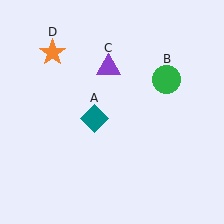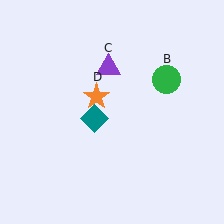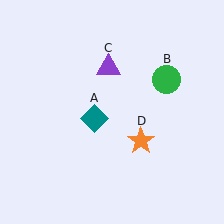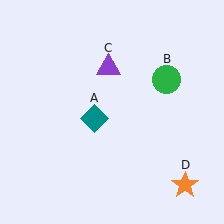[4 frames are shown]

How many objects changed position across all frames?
1 object changed position: orange star (object D).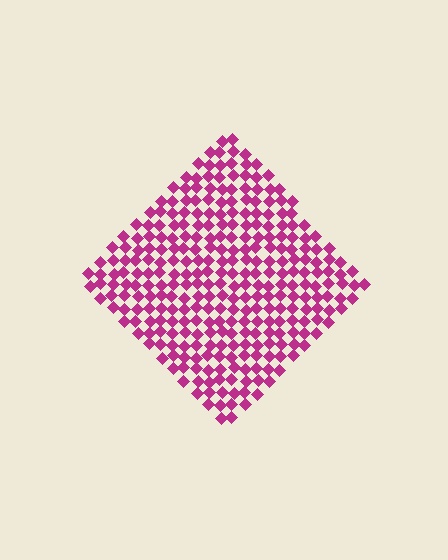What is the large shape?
The large shape is a diamond.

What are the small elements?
The small elements are diamonds.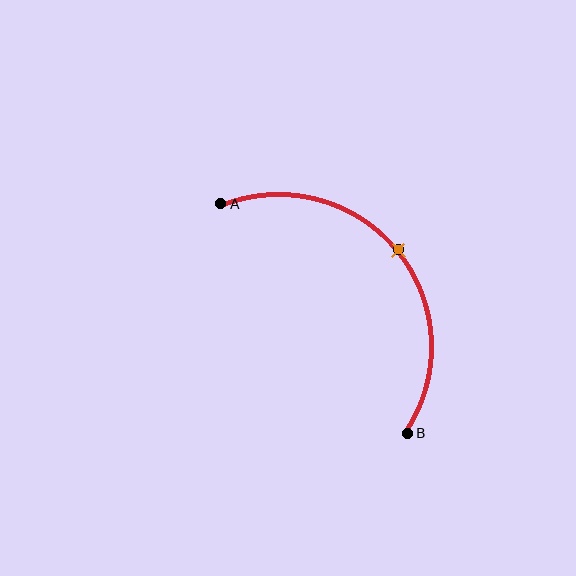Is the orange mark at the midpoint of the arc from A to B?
Yes. The orange mark lies on the arc at equal arc-length from both A and B — it is the arc midpoint.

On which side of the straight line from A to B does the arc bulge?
The arc bulges above and to the right of the straight line connecting A and B.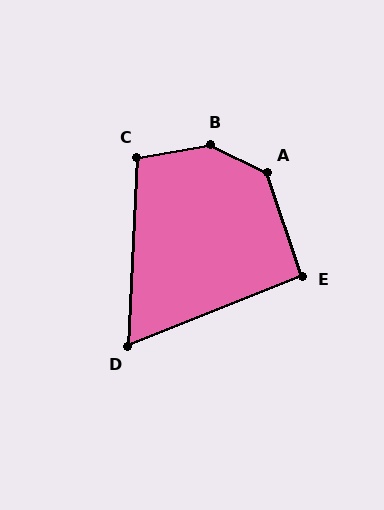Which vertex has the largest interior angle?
B, at approximately 144 degrees.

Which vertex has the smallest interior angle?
D, at approximately 65 degrees.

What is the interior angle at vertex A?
Approximately 134 degrees (obtuse).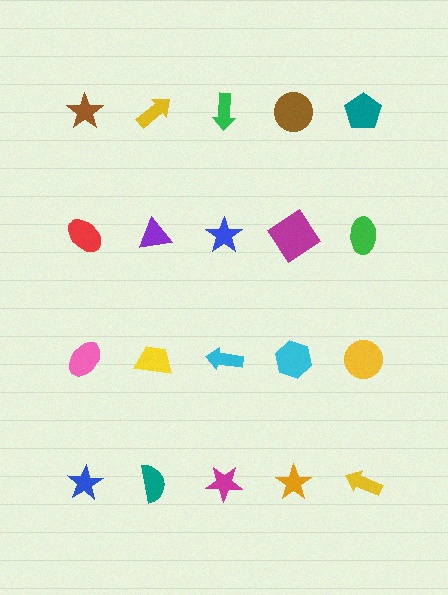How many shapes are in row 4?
5 shapes.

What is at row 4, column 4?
An orange star.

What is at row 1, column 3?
A green arrow.